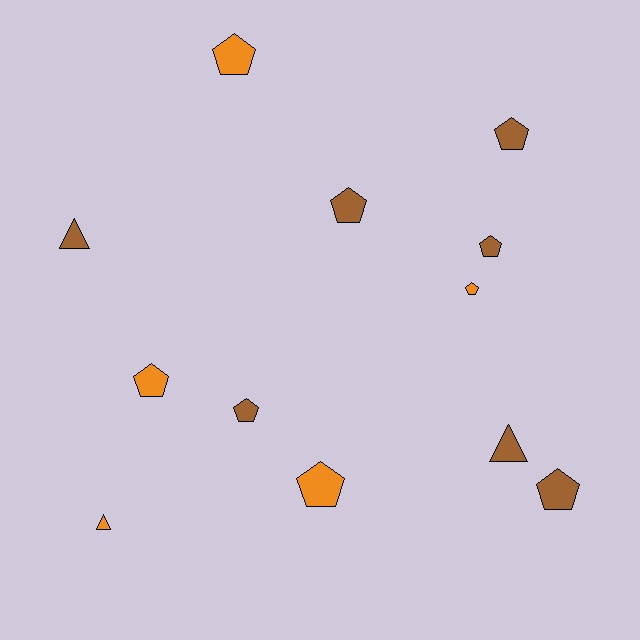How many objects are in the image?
There are 12 objects.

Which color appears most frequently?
Brown, with 7 objects.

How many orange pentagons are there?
There are 4 orange pentagons.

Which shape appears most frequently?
Pentagon, with 9 objects.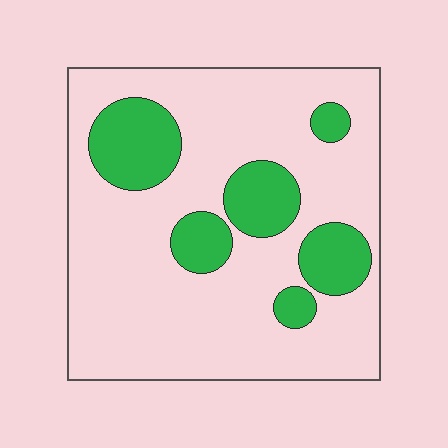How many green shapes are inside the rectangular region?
6.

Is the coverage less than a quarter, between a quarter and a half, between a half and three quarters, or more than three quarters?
Less than a quarter.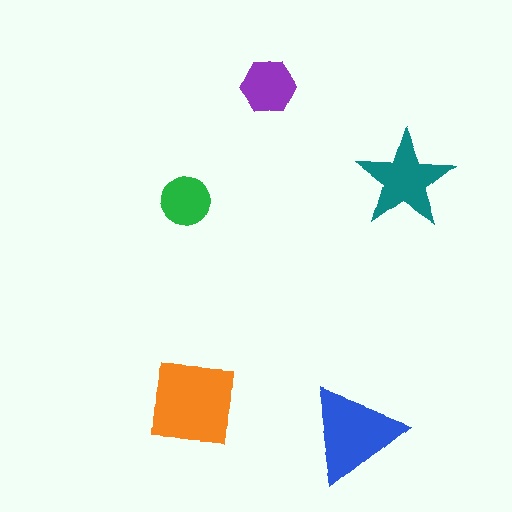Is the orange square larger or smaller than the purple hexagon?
Larger.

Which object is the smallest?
The green circle.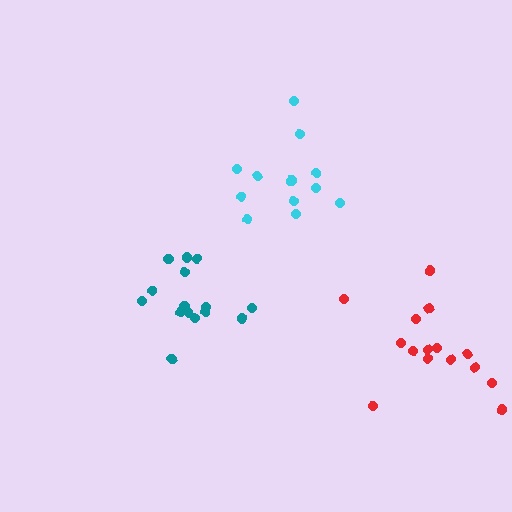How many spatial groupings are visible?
There are 3 spatial groupings.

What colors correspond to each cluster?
The clusters are colored: teal, cyan, red.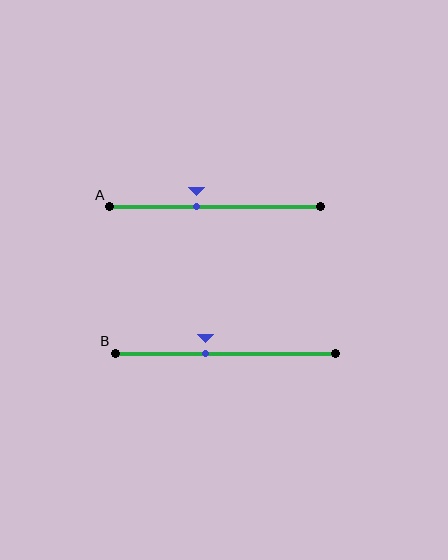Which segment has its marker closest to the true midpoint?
Segment A has its marker closest to the true midpoint.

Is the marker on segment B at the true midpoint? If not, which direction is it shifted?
No, the marker on segment B is shifted to the left by about 9% of the segment length.